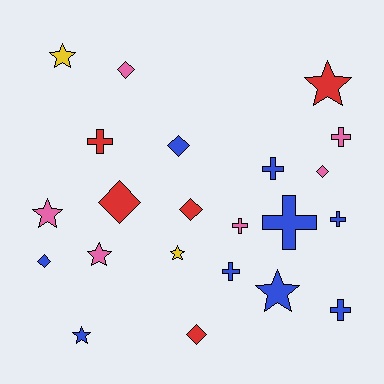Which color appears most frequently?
Blue, with 9 objects.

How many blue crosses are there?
There are 5 blue crosses.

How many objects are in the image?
There are 22 objects.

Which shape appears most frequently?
Cross, with 8 objects.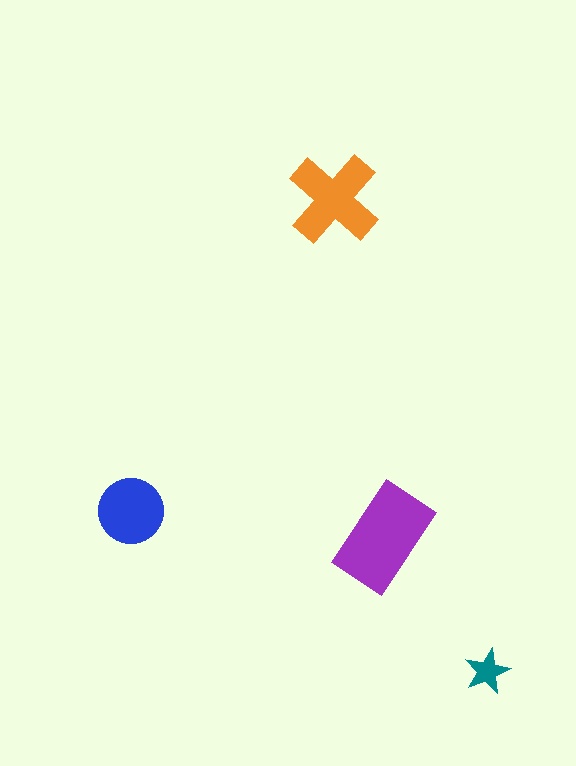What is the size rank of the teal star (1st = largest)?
4th.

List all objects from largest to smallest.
The purple rectangle, the orange cross, the blue circle, the teal star.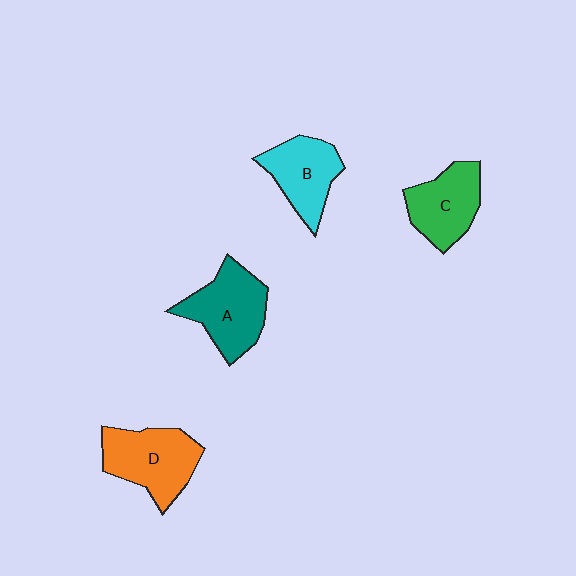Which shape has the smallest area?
Shape B (cyan).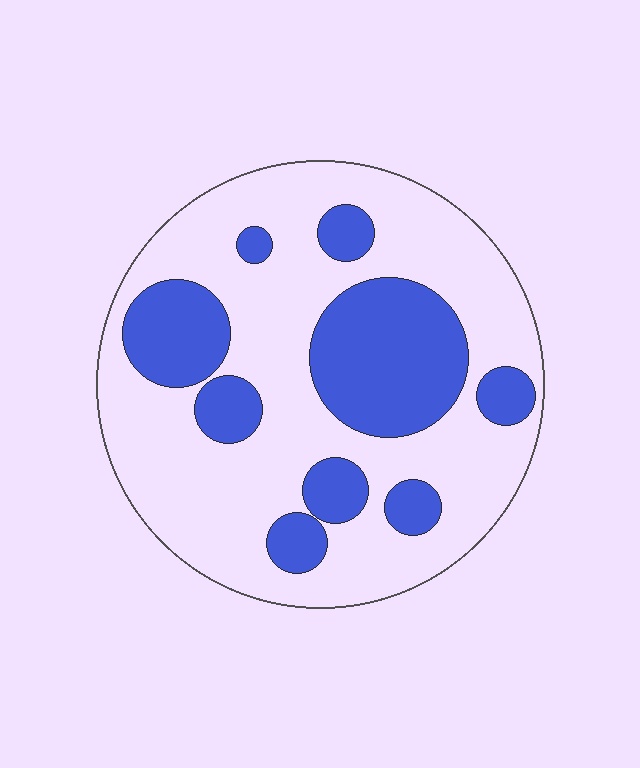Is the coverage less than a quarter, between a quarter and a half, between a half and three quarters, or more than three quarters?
Between a quarter and a half.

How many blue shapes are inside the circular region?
9.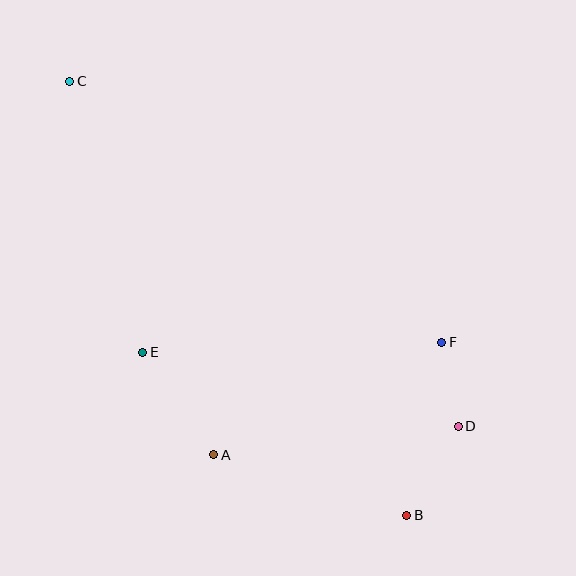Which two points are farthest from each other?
Points B and C are farthest from each other.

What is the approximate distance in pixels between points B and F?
The distance between B and F is approximately 176 pixels.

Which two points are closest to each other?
Points D and F are closest to each other.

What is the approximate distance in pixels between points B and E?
The distance between B and E is approximately 310 pixels.